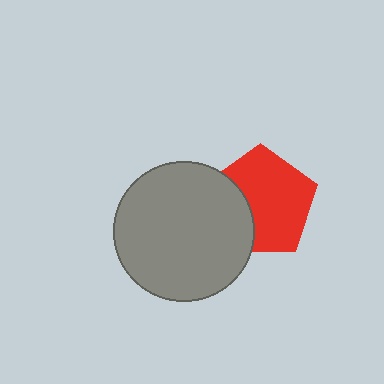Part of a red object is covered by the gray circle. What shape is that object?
It is a pentagon.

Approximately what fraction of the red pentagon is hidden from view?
Roughly 31% of the red pentagon is hidden behind the gray circle.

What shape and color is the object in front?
The object in front is a gray circle.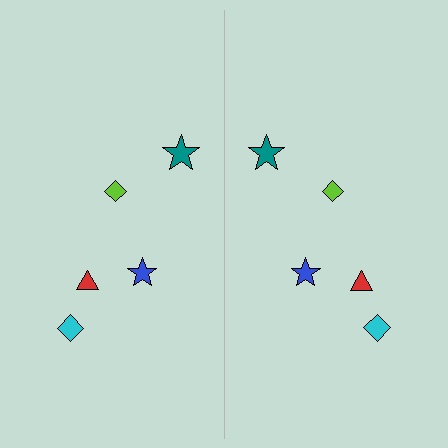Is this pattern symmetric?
Yes, this pattern has bilateral (reflection) symmetry.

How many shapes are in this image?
There are 10 shapes in this image.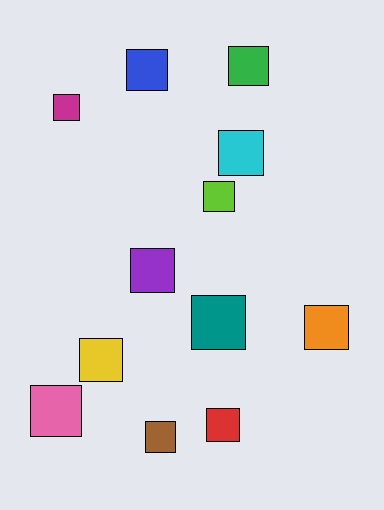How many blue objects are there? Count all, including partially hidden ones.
There is 1 blue object.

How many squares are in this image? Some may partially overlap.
There are 12 squares.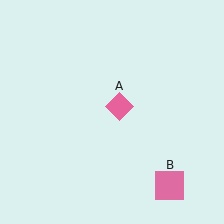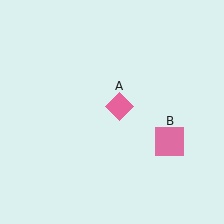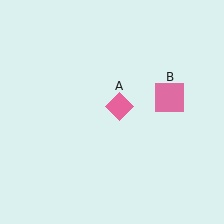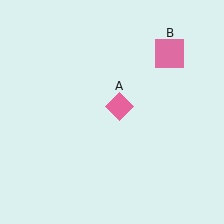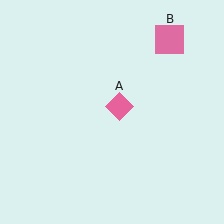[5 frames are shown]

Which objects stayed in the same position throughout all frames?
Pink diamond (object A) remained stationary.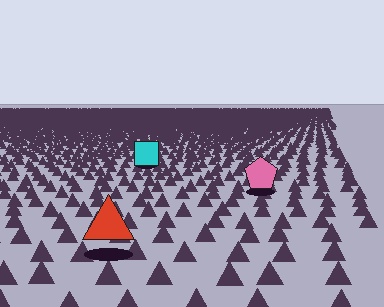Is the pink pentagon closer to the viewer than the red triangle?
No. The red triangle is closer — you can tell from the texture gradient: the ground texture is coarser near it.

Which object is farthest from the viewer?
The cyan square is farthest from the viewer. It appears smaller and the ground texture around it is denser.